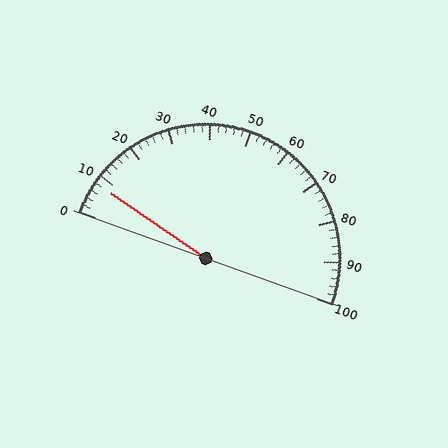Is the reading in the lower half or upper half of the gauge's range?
The reading is in the lower half of the range (0 to 100).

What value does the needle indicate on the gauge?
The needle indicates approximately 8.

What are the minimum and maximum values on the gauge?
The gauge ranges from 0 to 100.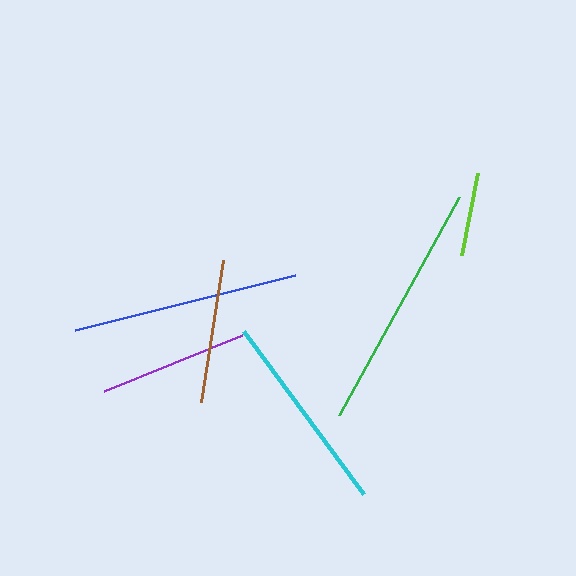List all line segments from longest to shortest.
From longest to shortest: green, blue, cyan, purple, brown, lime.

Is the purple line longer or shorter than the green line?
The green line is longer than the purple line.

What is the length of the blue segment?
The blue segment is approximately 227 pixels long.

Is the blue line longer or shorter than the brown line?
The blue line is longer than the brown line.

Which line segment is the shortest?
The lime line is the shortest at approximately 84 pixels.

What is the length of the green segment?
The green segment is approximately 248 pixels long.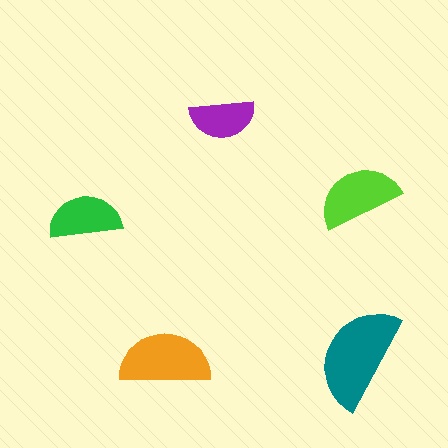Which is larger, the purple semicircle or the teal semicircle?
The teal one.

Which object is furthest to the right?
The lime semicircle is rightmost.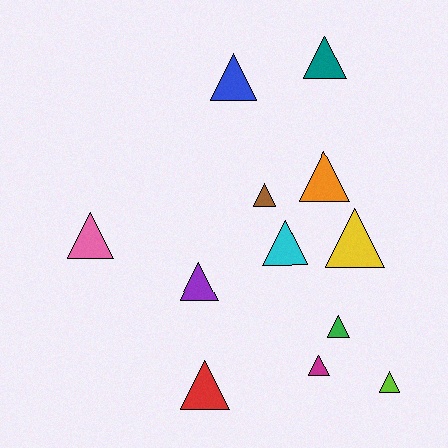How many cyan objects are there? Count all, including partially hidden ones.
There is 1 cyan object.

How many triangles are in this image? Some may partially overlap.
There are 12 triangles.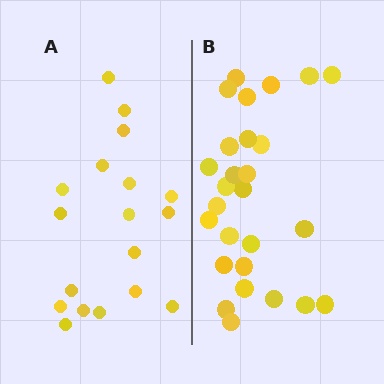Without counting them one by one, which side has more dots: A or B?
Region B (the right region) has more dots.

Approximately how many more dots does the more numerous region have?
Region B has roughly 8 or so more dots than region A.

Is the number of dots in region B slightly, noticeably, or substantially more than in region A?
Region B has substantially more. The ratio is roughly 1.5 to 1.